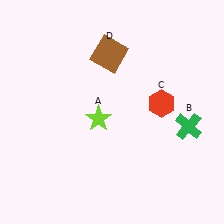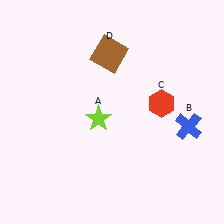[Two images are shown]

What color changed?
The cross (B) changed from green in Image 1 to blue in Image 2.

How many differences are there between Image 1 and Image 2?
There is 1 difference between the two images.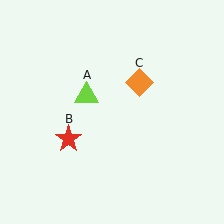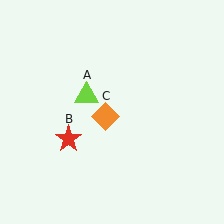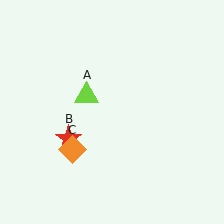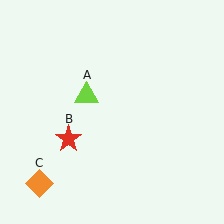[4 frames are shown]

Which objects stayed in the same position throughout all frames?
Lime triangle (object A) and red star (object B) remained stationary.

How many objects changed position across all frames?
1 object changed position: orange diamond (object C).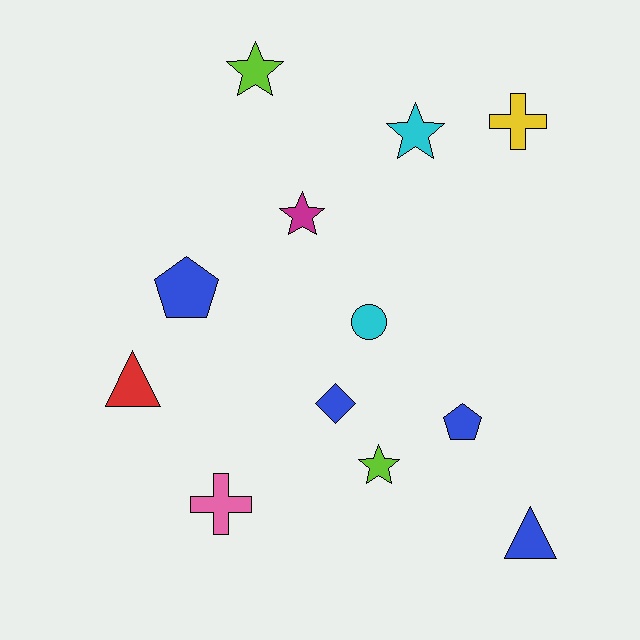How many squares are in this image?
There are no squares.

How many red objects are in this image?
There is 1 red object.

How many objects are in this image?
There are 12 objects.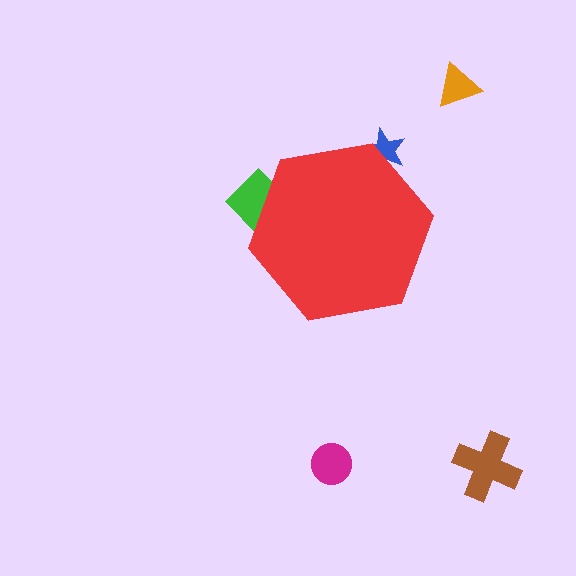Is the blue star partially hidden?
Yes, the blue star is partially hidden behind the red hexagon.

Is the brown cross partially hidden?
No, the brown cross is fully visible.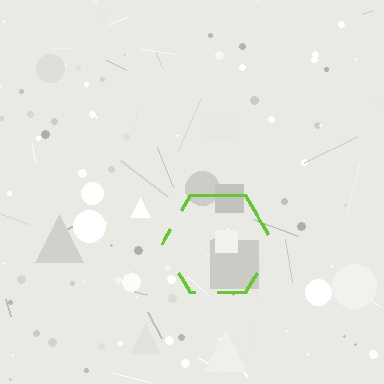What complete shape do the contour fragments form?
The contour fragments form a hexagon.